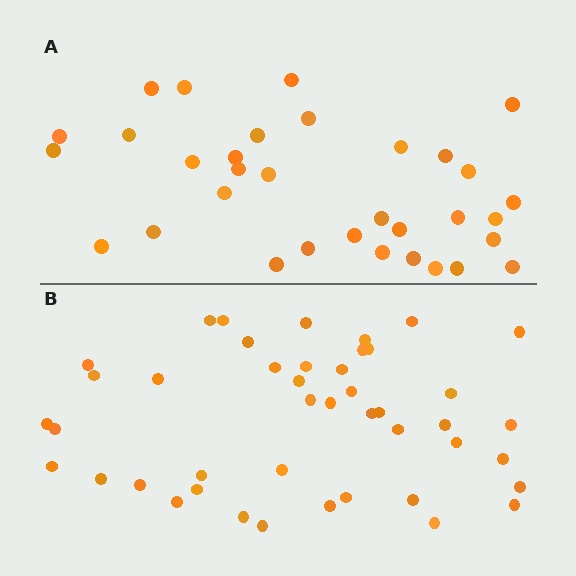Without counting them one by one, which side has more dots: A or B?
Region B (the bottom region) has more dots.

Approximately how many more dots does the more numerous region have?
Region B has roughly 12 or so more dots than region A.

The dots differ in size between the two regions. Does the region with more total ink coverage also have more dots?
No. Region A has more total ink coverage because its dots are larger, but region B actually contains more individual dots. Total area can be misleading — the number of items is what matters here.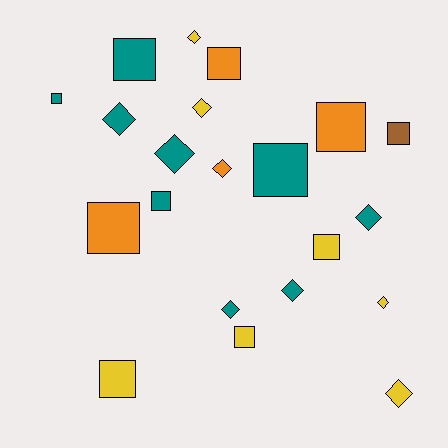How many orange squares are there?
There are 3 orange squares.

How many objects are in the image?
There are 21 objects.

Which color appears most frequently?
Teal, with 9 objects.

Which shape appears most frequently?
Square, with 11 objects.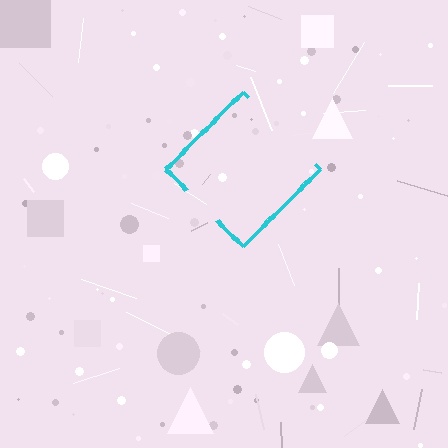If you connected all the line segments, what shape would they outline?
They would outline a diamond.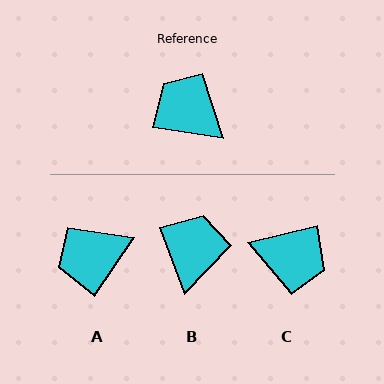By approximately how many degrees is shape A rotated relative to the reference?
Approximately 64 degrees counter-clockwise.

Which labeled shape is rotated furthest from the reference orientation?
C, about 158 degrees away.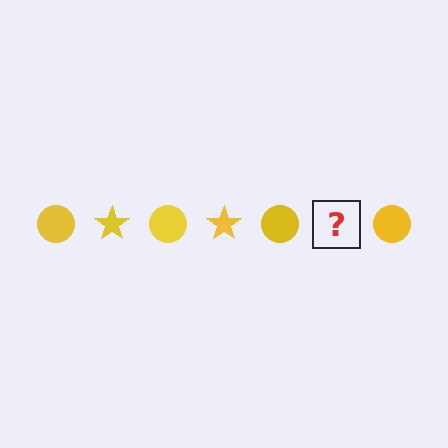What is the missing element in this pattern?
The missing element is a yellow star.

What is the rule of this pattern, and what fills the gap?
The rule is that the pattern cycles through circle, star shapes in yellow. The gap should be filled with a yellow star.